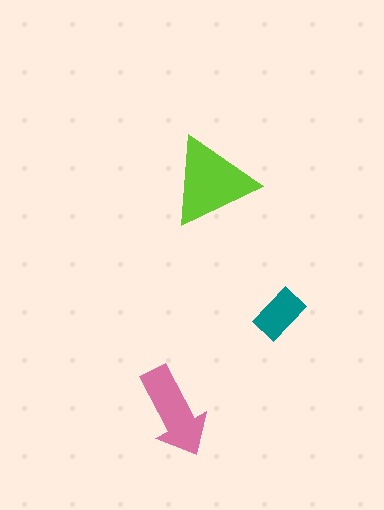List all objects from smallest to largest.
The teal rectangle, the pink arrow, the lime triangle.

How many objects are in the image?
There are 3 objects in the image.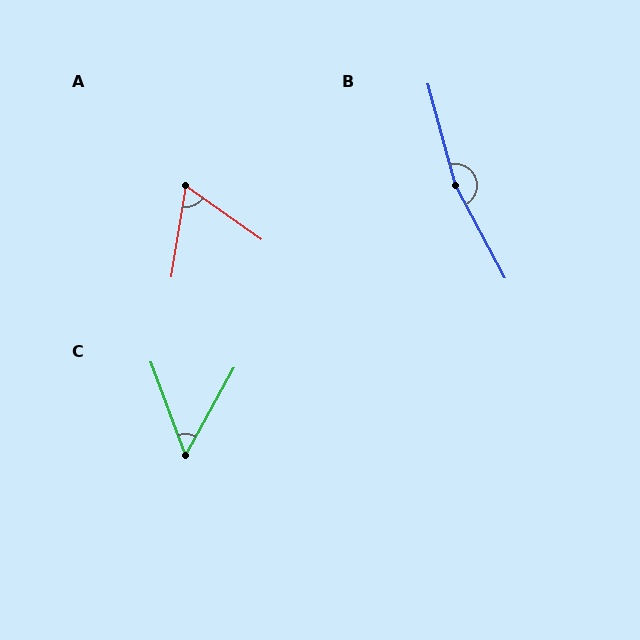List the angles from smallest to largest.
C (50°), A (63°), B (167°).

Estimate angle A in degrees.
Approximately 63 degrees.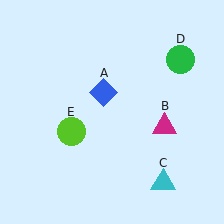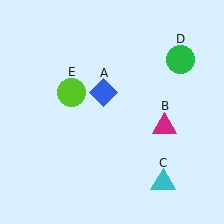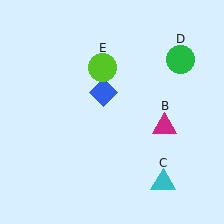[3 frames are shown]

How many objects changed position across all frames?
1 object changed position: lime circle (object E).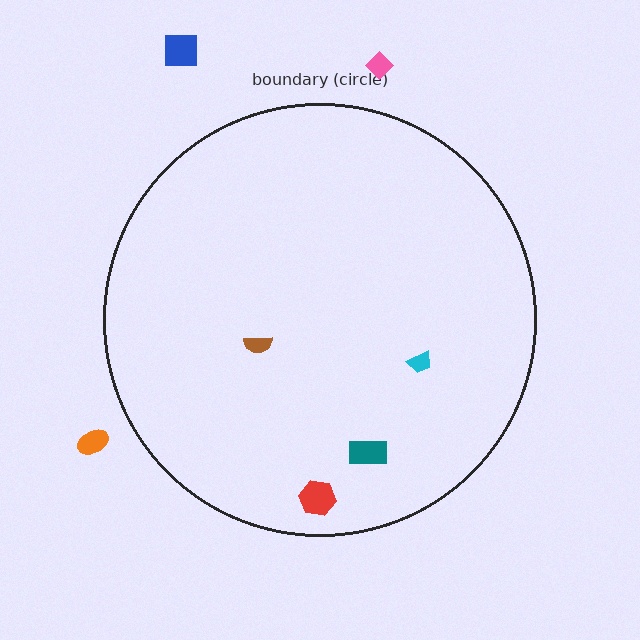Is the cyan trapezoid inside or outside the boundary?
Inside.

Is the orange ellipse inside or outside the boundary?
Outside.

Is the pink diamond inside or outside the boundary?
Outside.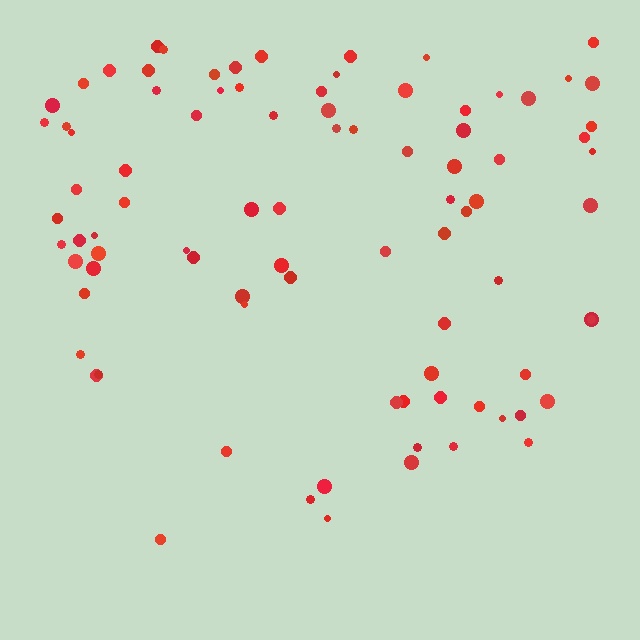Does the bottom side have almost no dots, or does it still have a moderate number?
Still a moderate number, just noticeably fewer than the top.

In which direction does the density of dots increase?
From bottom to top, with the top side densest.